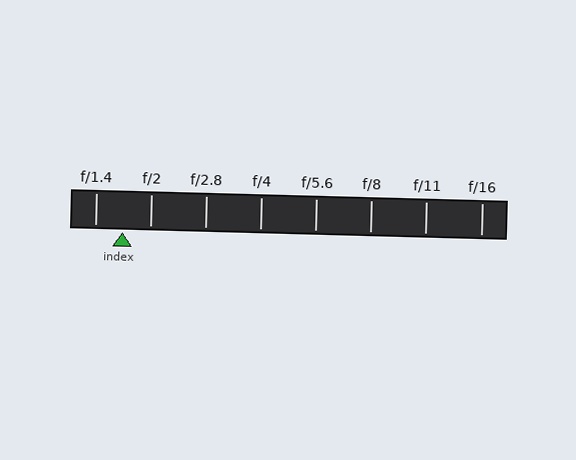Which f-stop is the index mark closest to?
The index mark is closest to f/1.4.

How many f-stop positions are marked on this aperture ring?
There are 8 f-stop positions marked.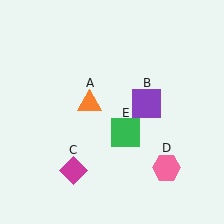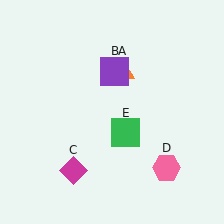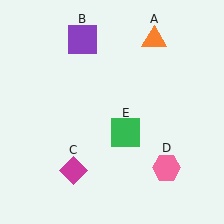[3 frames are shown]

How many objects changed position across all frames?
2 objects changed position: orange triangle (object A), purple square (object B).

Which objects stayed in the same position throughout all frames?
Magenta diamond (object C) and pink hexagon (object D) and green square (object E) remained stationary.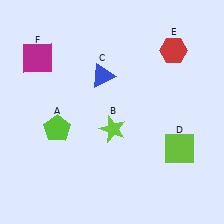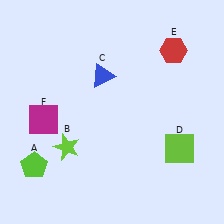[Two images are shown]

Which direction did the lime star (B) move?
The lime star (B) moved left.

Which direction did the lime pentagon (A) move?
The lime pentagon (A) moved down.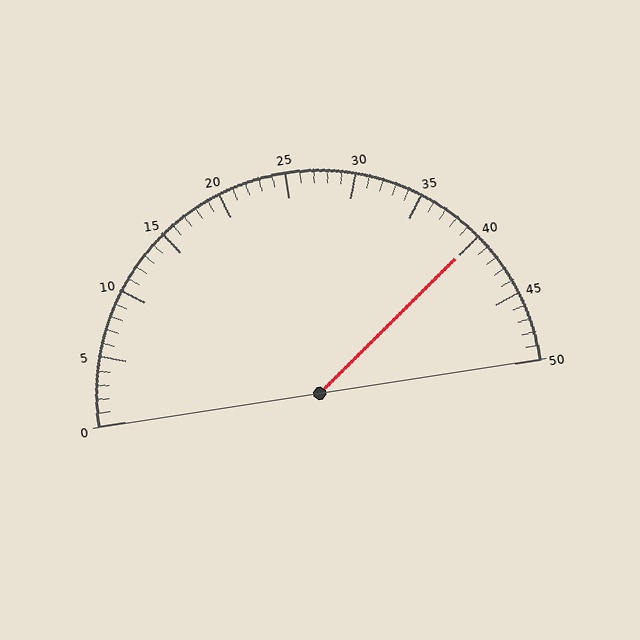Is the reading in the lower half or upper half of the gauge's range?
The reading is in the upper half of the range (0 to 50).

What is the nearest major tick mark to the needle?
The nearest major tick mark is 40.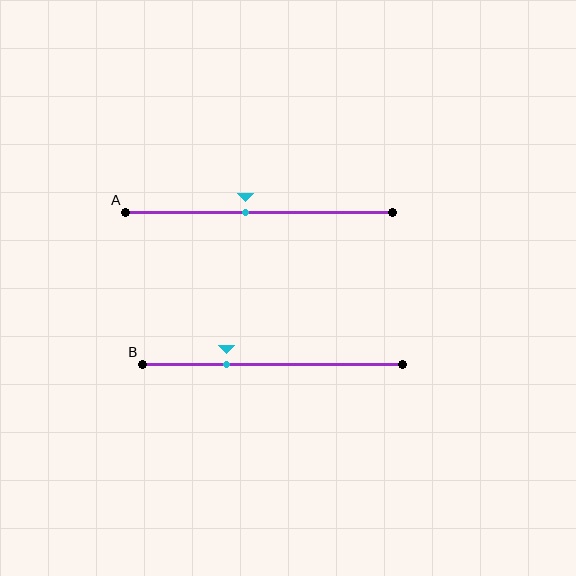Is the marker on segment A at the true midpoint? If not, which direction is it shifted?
No, the marker on segment A is shifted to the left by about 5% of the segment length.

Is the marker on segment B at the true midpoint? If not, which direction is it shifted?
No, the marker on segment B is shifted to the left by about 18% of the segment length.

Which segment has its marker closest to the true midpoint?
Segment A has its marker closest to the true midpoint.